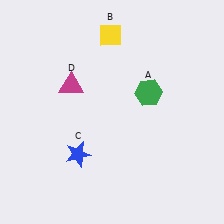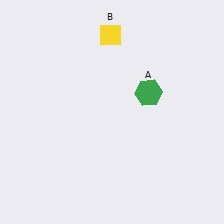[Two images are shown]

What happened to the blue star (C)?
The blue star (C) was removed in Image 2. It was in the bottom-left area of Image 1.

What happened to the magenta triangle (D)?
The magenta triangle (D) was removed in Image 2. It was in the top-left area of Image 1.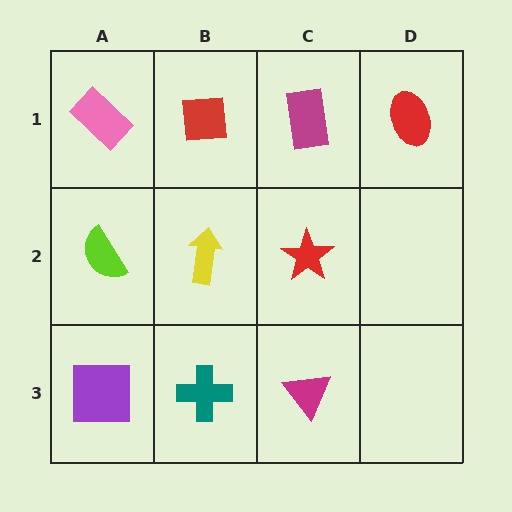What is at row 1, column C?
A magenta rectangle.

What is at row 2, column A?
A lime semicircle.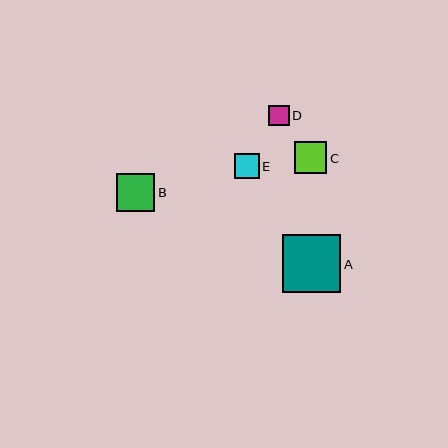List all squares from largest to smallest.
From largest to smallest: A, B, C, E, D.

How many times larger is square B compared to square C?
Square B is approximately 1.2 times the size of square C.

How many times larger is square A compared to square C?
Square A is approximately 1.8 times the size of square C.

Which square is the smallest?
Square D is the smallest with a size of approximately 20 pixels.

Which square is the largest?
Square A is the largest with a size of approximately 58 pixels.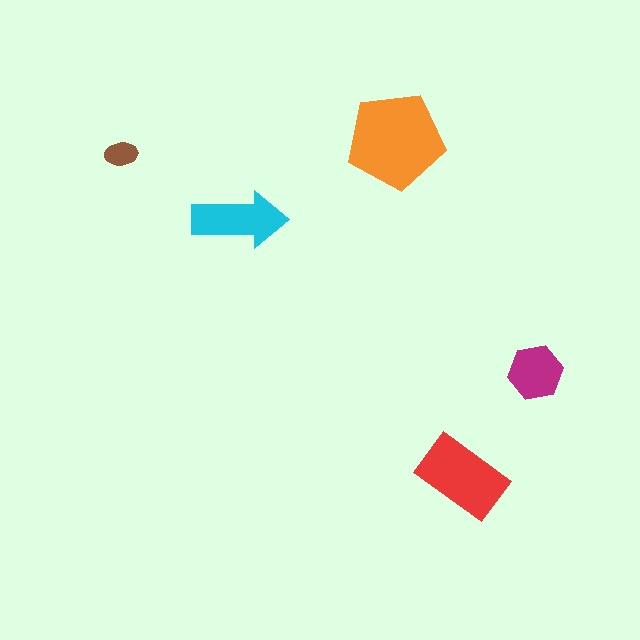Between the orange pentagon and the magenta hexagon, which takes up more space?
The orange pentagon.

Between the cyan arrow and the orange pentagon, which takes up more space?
The orange pentagon.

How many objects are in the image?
There are 5 objects in the image.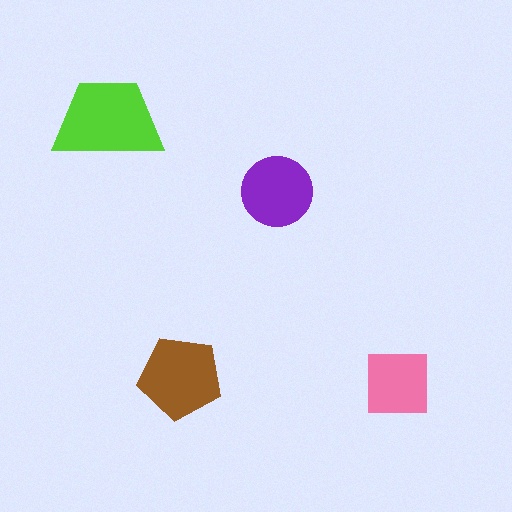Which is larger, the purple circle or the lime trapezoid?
The lime trapezoid.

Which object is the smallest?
The pink square.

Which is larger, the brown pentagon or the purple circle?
The brown pentagon.